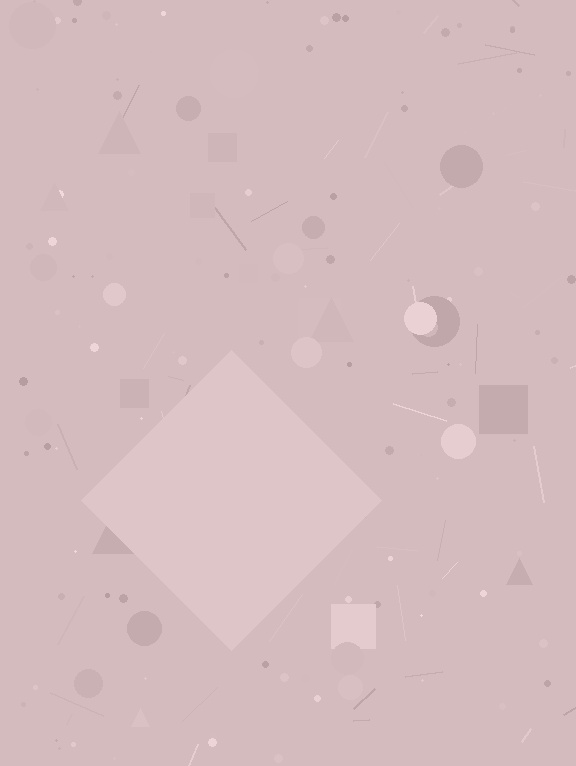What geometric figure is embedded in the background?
A diamond is embedded in the background.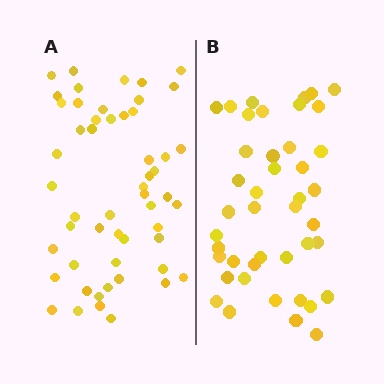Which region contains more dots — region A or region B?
Region A (the left region) has more dots.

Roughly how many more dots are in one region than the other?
Region A has roughly 10 or so more dots than region B.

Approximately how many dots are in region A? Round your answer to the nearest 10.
About 50 dots. (The exact count is 53, which rounds to 50.)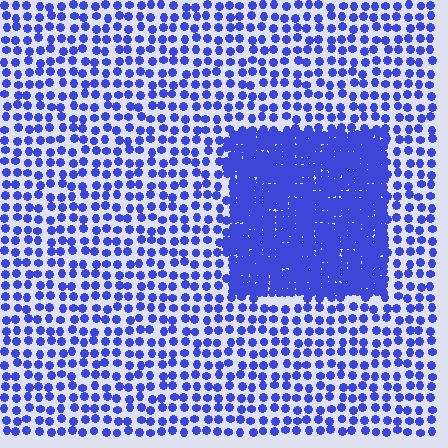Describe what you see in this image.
The image contains small blue elements arranged at two different densities. A rectangle-shaped region is visible where the elements are more densely packed than the surrounding area.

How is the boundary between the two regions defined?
The boundary is defined by a change in element density (approximately 2.9x ratio). All elements are the same color, size, and shape.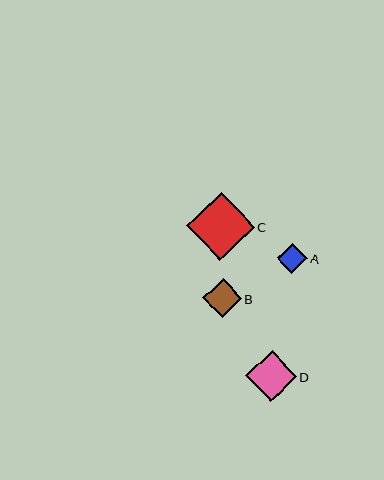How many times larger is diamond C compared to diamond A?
Diamond C is approximately 2.2 times the size of diamond A.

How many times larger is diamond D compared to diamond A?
Diamond D is approximately 1.7 times the size of diamond A.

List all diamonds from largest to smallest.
From largest to smallest: C, D, B, A.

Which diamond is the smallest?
Diamond A is the smallest with a size of approximately 30 pixels.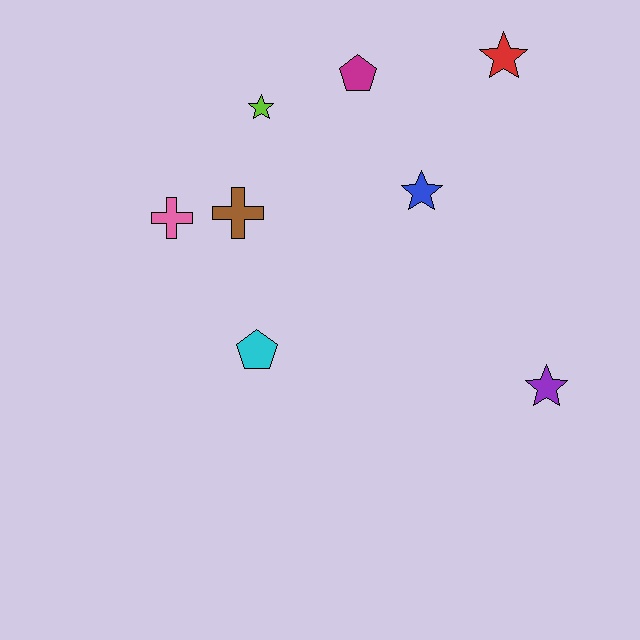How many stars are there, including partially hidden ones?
There are 4 stars.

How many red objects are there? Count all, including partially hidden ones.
There is 1 red object.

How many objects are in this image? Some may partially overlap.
There are 8 objects.